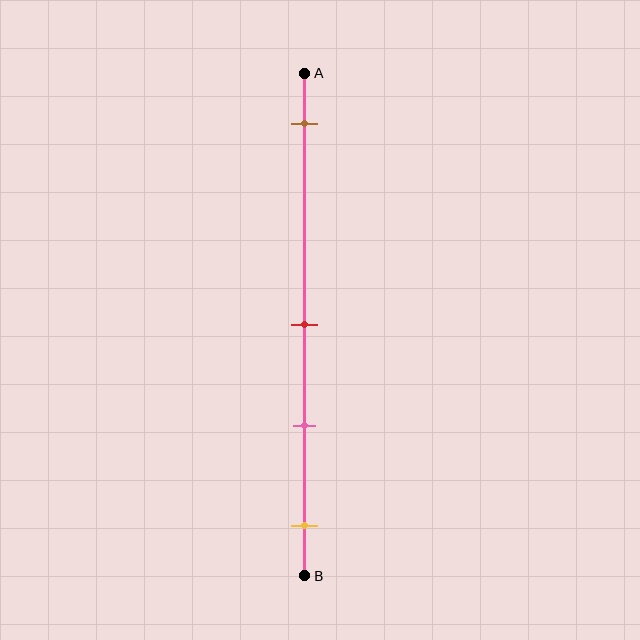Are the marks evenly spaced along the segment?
No, the marks are not evenly spaced.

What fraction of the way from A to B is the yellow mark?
The yellow mark is approximately 90% (0.9) of the way from A to B.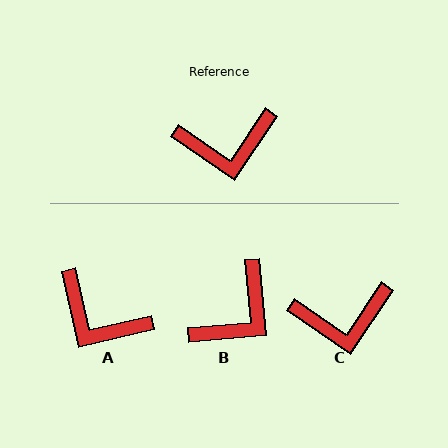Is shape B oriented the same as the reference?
No, it is off by about 39 degrees.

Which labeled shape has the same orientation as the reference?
C.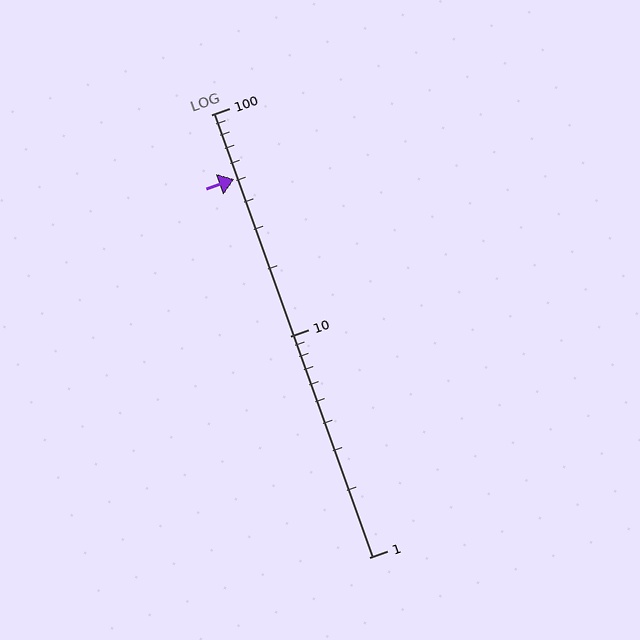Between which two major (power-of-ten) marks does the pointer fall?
The pointer is between 10 and 100.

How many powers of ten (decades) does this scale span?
The scale spans 2 decades, from 1 to 100.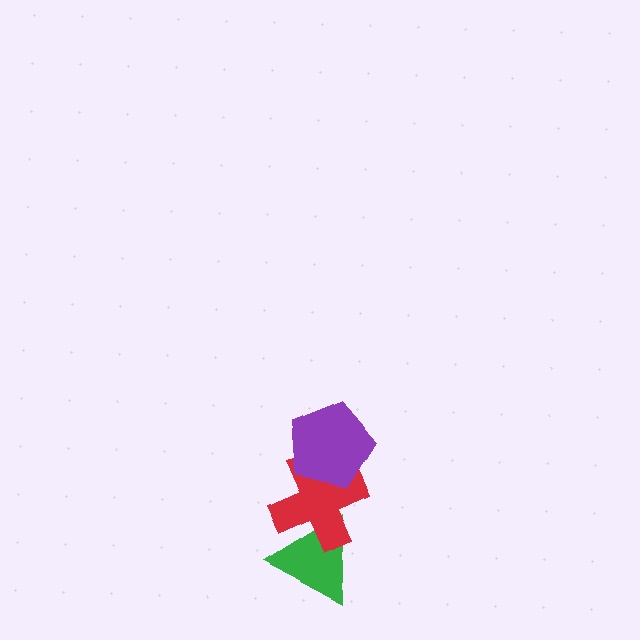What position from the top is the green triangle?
The green triangle is 3rd from the top.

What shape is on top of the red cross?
The purple pentagon is on top of the red cross.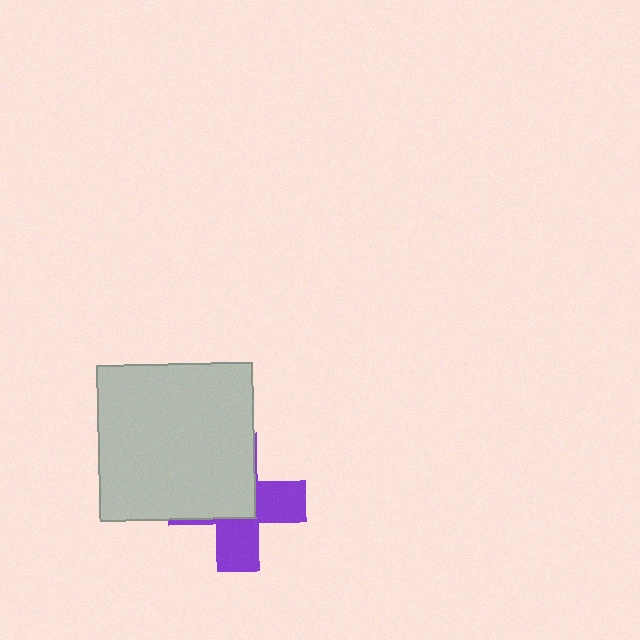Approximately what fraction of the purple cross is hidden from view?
Roughly 54% of the purple cross is hidden behind the light gray square.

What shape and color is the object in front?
The object in front is a light gray square.